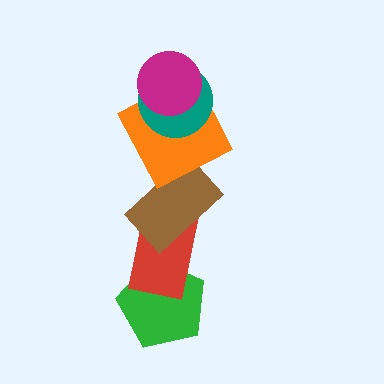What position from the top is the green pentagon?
The green pentagon is 6th from the top.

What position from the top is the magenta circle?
The magenta circle is 1st from the top.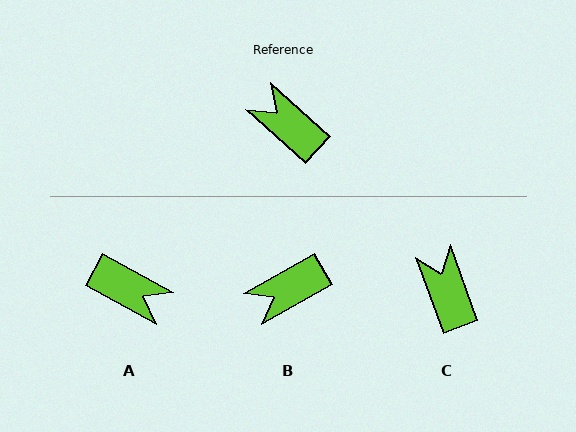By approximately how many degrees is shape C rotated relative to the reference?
Approximately 28 degrees clockwise.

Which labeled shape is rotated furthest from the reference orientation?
A, about 166 degrees away.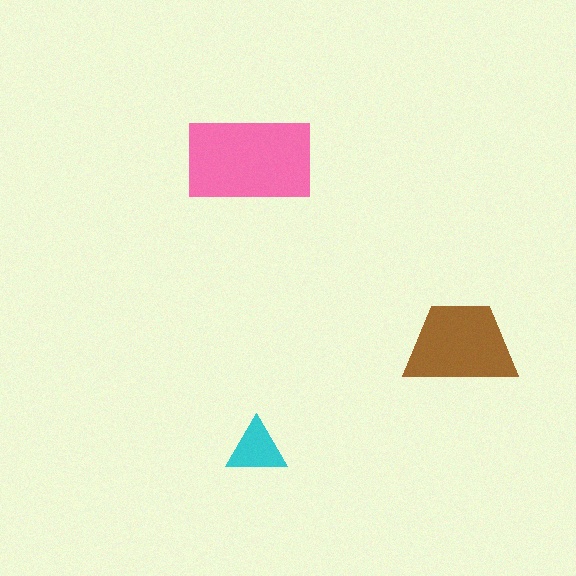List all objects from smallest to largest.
The cyan triangle, the brown trapezoid, the pink rectangle.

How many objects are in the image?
There are 3 objects in the image.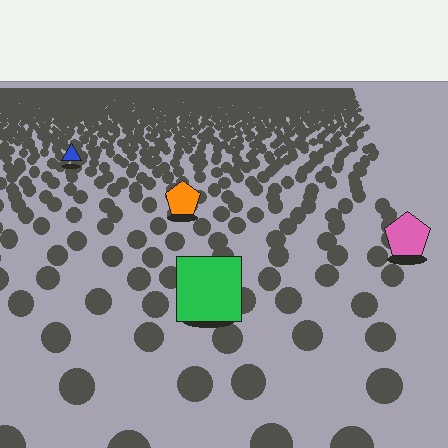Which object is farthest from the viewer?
The blue triangle is farthest from the viewer. It appears smaller and the ground texture around it is denser.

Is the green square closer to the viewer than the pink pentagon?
Yes. The green square is closer — you can tell from the texture gradient: the ground texture is coarser near it.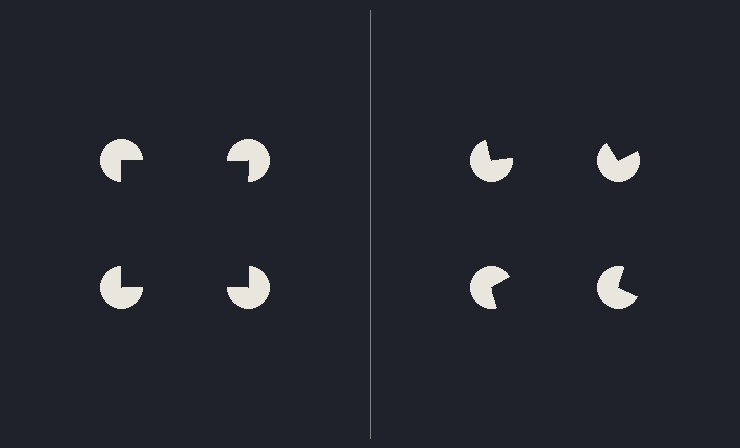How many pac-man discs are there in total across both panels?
8 — 4 on each side.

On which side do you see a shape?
An illusory square appears on the left side. On the right side the wedge cuts are rotated, so no coherent shape forms.